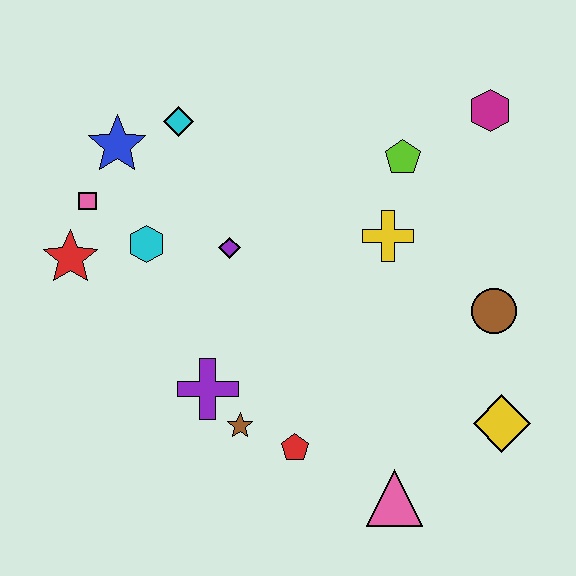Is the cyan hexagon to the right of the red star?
Yes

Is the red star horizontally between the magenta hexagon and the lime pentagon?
No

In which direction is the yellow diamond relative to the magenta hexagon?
The yellow diamond is below the magenta hexagon.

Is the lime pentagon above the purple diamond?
Yes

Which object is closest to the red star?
The pink square is closest to the red star.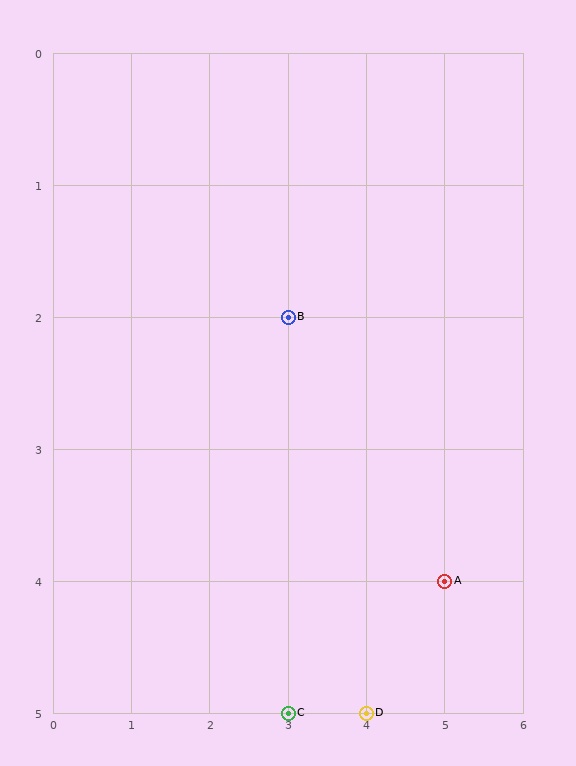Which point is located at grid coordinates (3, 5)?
Point C is at (3, 5).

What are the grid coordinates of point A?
Point A is at grid coordinates (5, 4).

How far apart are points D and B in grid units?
Points D and B are 1 column and 3 rows apart (about 3.2 grid units diagonally).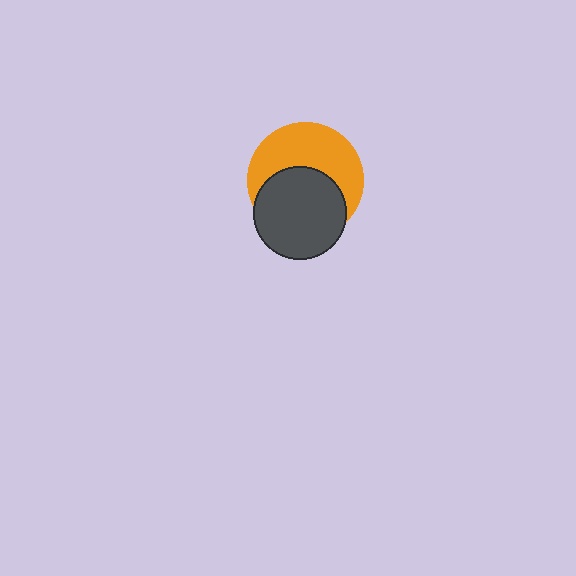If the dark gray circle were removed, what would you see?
You would see the complete orange circle.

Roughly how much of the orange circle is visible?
About half of it is visible (roughly 51%).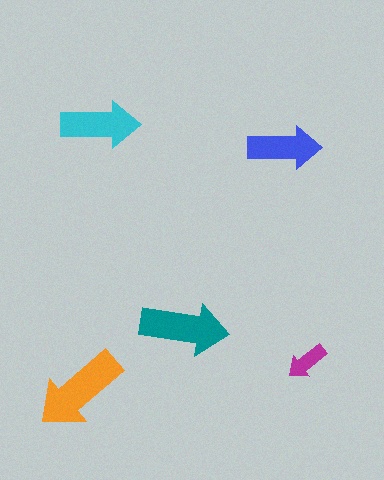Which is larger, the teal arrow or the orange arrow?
The orange one.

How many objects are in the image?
There are 5 objects in the image.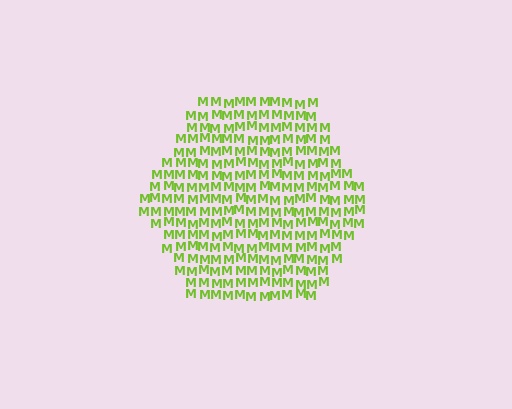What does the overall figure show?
The overall figure shows a hexagon.